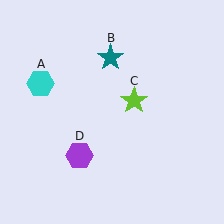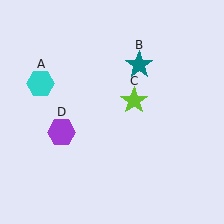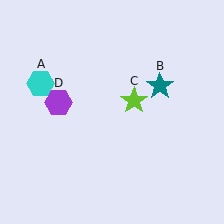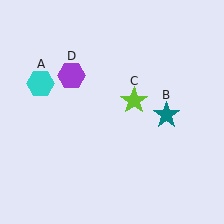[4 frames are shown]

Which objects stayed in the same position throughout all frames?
Cyan hexagon (object A) and lime star (object C) remained stationary.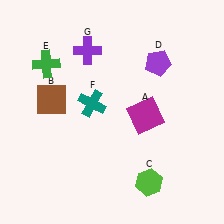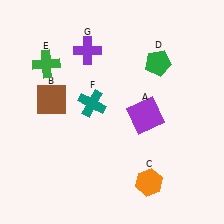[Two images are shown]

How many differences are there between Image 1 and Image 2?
There are 3 differences between the two images.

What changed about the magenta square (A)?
In Image 1, A is magenta. In Image 2, it changed to purple.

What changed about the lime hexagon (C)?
In Image 1, C is lime. In Image 2, it changed to orange.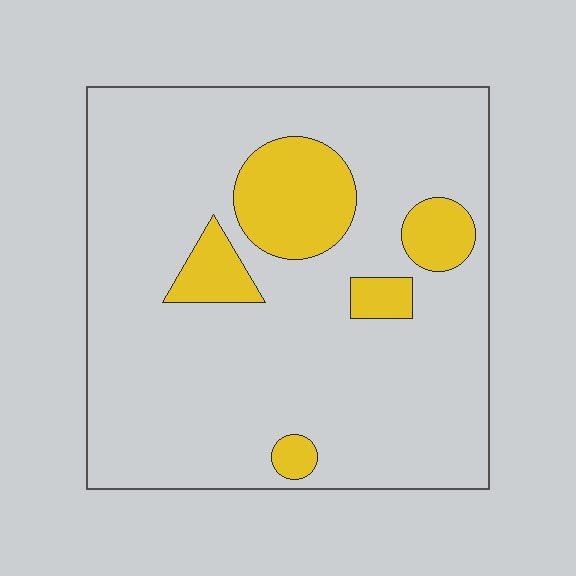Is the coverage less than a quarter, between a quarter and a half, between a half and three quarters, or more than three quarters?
Less than a quarter.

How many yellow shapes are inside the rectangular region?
5.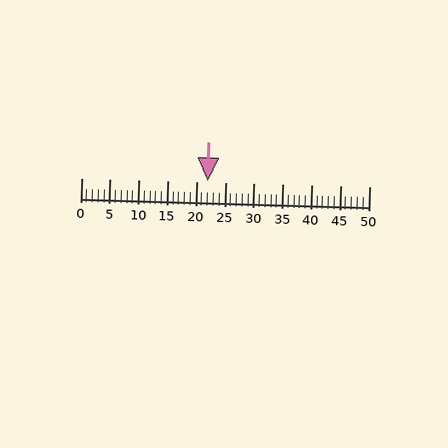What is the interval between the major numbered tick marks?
The major tick marks are spaced 5 units apart.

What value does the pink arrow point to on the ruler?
The pink arrow points to approximately 22.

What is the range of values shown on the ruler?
The ruler shows values from 0 to 50.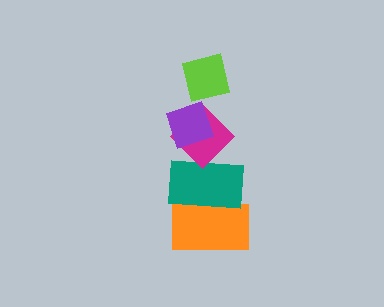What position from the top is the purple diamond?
The purple diamond is 2nd from the top.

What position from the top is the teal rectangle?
The teal rectangle is 4th from the top.